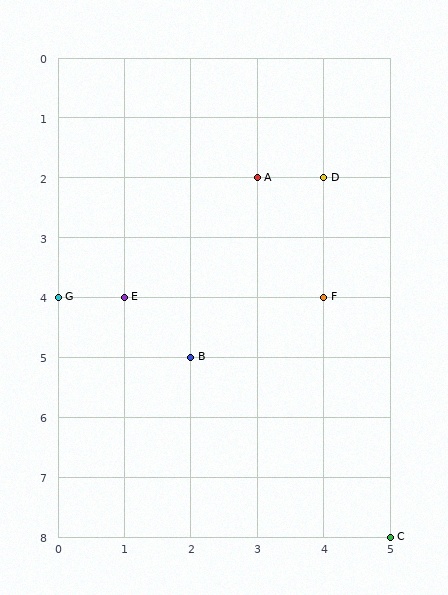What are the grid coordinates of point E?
Point E is at grid coordinates (1, 4).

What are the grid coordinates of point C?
Point C is at grid coordinates (5, 8).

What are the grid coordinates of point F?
Point F is at grid coordinates (4, 4).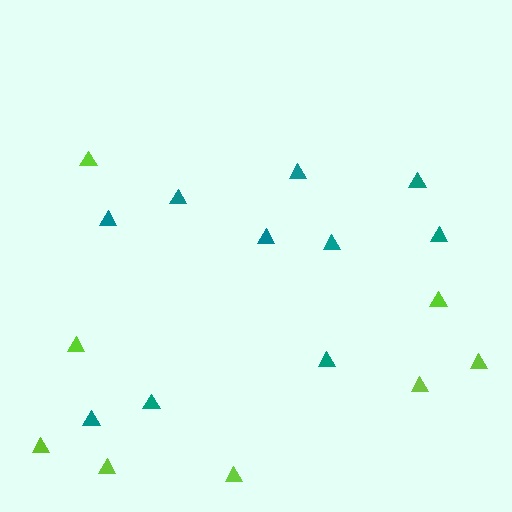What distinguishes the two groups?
There are 2 groups: one group of teal triangles (10) and one group of lime triangles (8).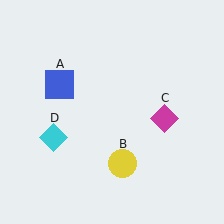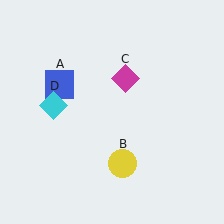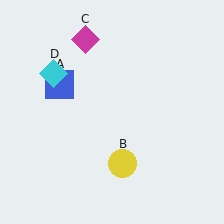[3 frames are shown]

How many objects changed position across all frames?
2 objects changed position: magenta diamond (object C), cyan diamond (object D).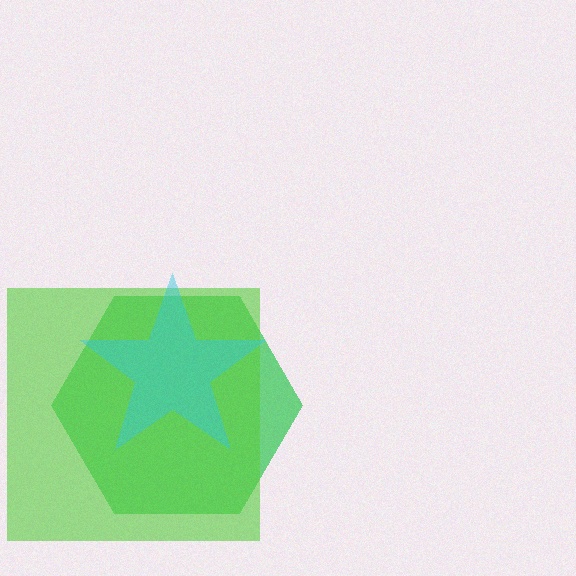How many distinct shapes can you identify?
There are 3 distinct shapes: a green hexagon, a lime square, a cyan star.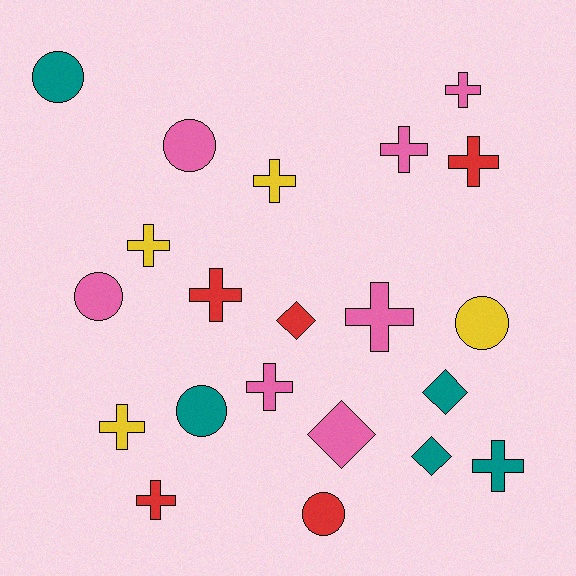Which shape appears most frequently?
Cross, with 11 objects.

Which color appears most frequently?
Pink, with 7 objects.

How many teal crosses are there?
There is 1 teal cross.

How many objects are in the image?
There are 21 objects.